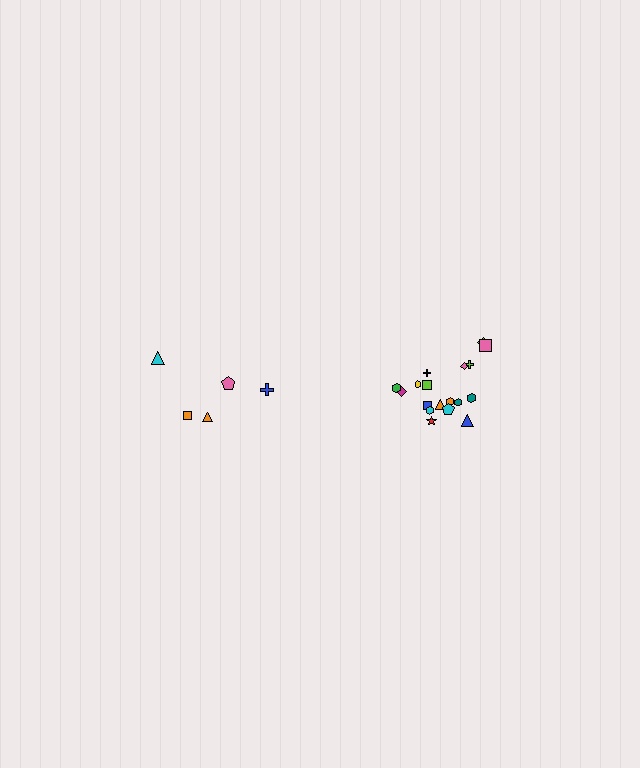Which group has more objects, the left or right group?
The right group.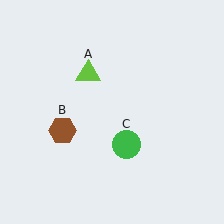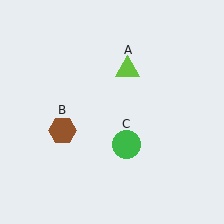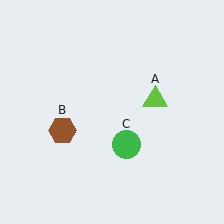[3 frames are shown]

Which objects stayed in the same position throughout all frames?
Brown hexagon (object B) and green circle (object C) remained stationary.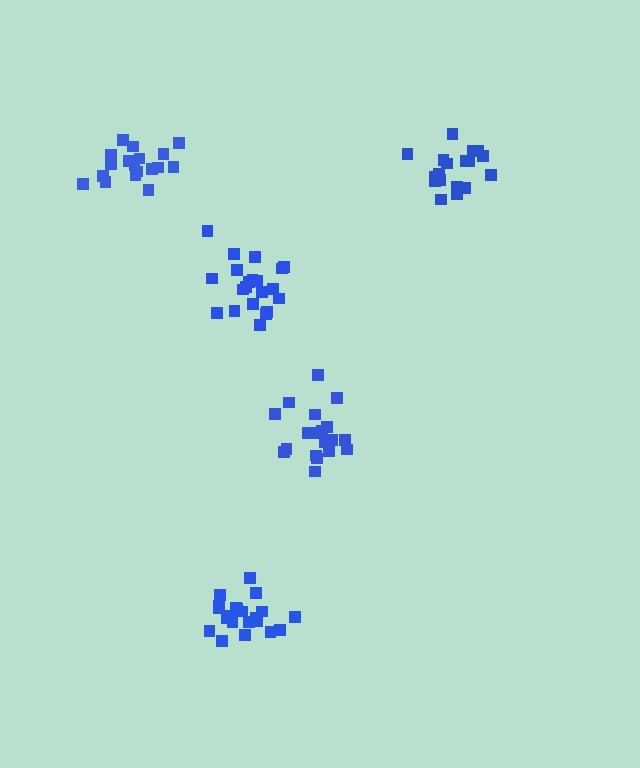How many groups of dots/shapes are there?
There are 5 groups.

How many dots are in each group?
Group 1: 21 dots, Group 2: 21 dots, Group 3: 19 dots, Group 4: 18 dots, Group 5: 18 dots (97 total).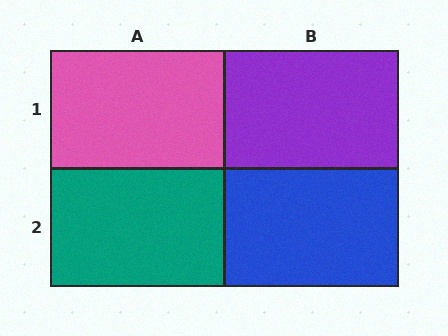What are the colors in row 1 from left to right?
Pink, purple.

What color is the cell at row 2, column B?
Blue.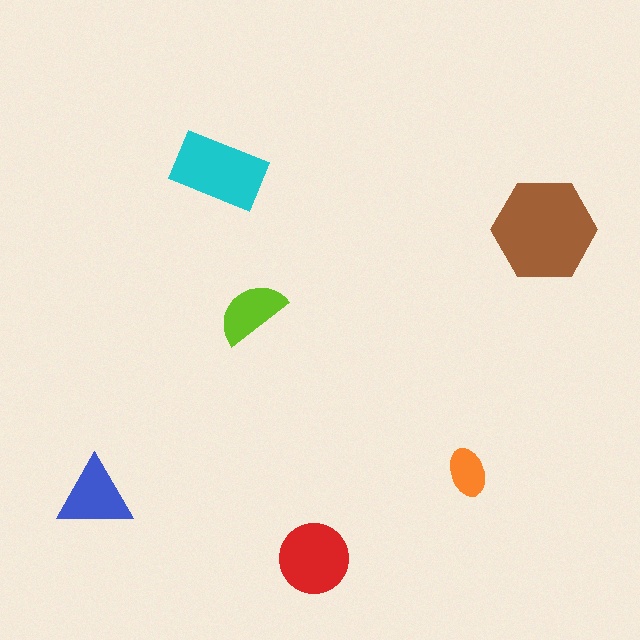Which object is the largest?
The brown hexagon.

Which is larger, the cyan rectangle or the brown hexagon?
The brown hexagon.